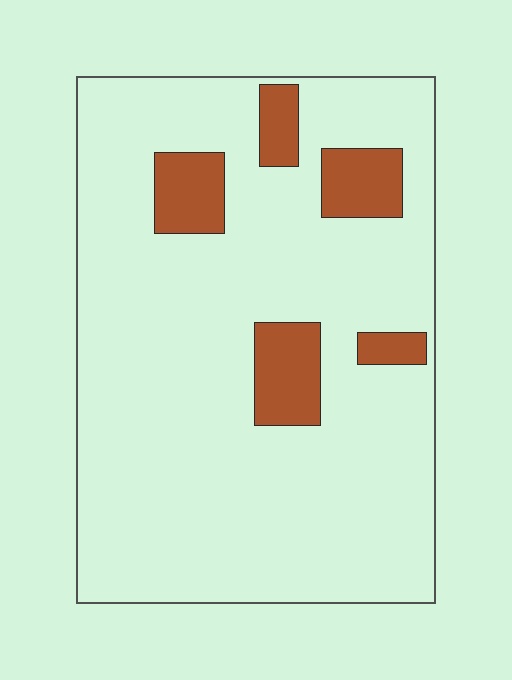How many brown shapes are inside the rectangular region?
5.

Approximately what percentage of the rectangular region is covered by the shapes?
Approximately 15%.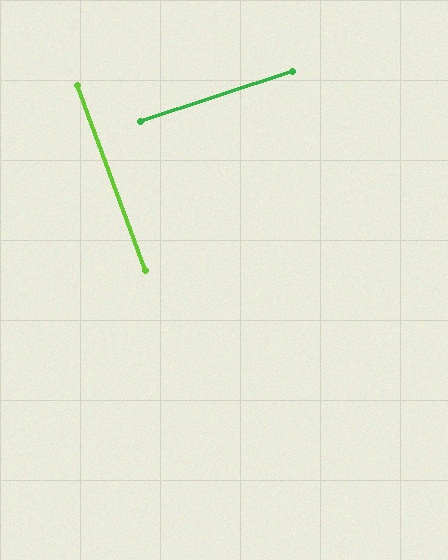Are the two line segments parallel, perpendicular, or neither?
Perpendicular — they meet at approximately 88°.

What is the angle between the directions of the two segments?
Approximately 88 degrees.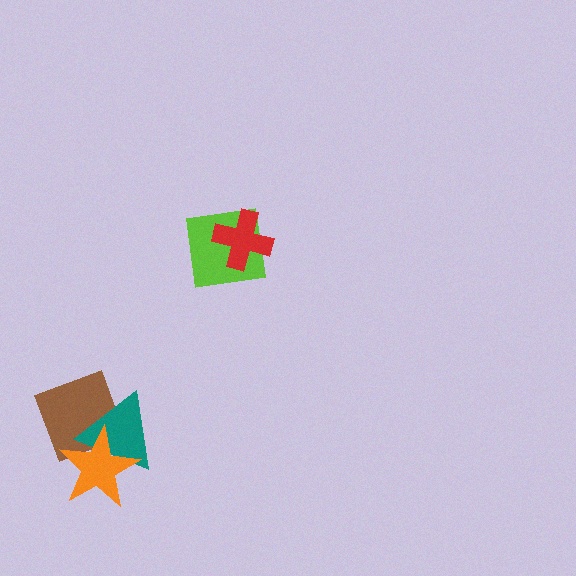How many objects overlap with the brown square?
2 objects overlap with the brown square.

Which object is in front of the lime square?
The red cross is in front of the lime square.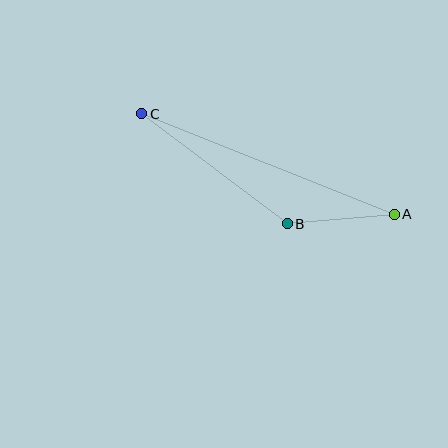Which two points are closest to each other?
Points A and B are closest to each other.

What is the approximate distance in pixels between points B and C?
The distance between B and C is approximately 182 pixels.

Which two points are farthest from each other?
Points A and C are farthest from each other.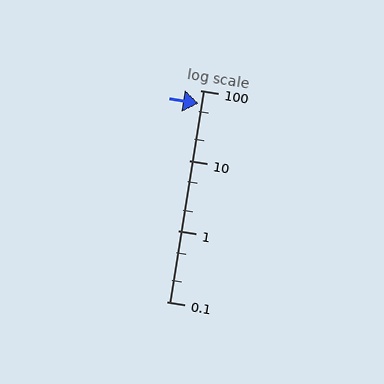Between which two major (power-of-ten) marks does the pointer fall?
The pointer is between 10 and 100.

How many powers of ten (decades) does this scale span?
The scale spans 3 decades, from 0.1 to 100.